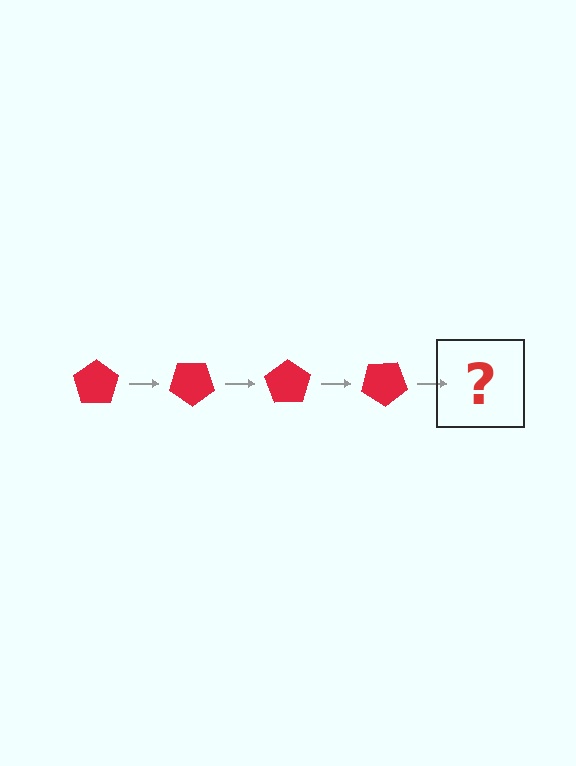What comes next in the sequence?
The next element should be a red pentagon rotated 140 degrees.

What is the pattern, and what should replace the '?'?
The pattern is that the pentagon rotates 35 degrees each step. The '?' should be a red pentagon rotated 140 degrees.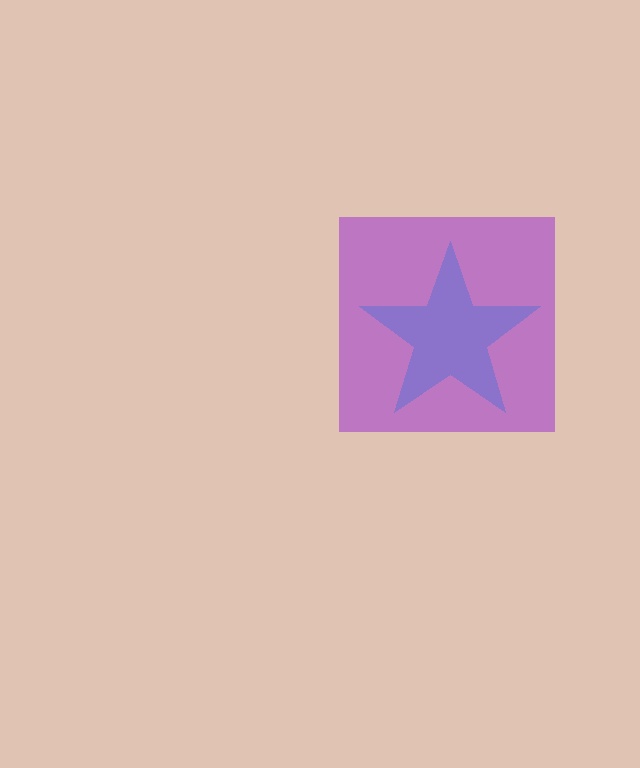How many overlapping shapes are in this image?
There are 2 overlapping shapes in the image.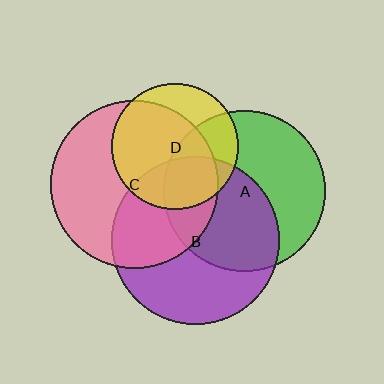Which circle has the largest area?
Circle C (pink).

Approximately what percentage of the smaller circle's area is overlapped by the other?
Approximately 40%.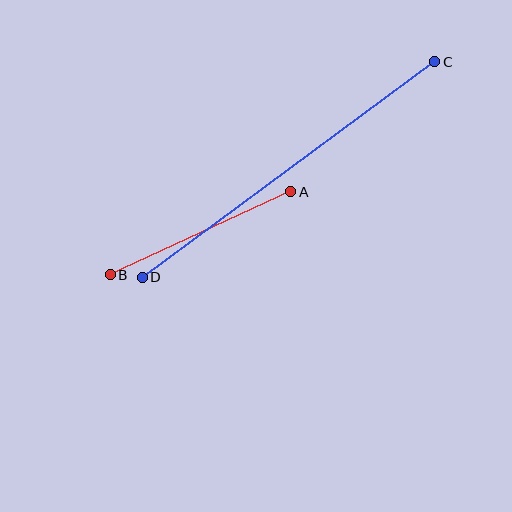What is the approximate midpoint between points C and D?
The midpoint is at approximately (289, 169) pixels.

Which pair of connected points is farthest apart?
Points C and D are farthest apart.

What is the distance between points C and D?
The distance is approximately 364 pixels.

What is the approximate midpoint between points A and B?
The midpoint is at approximately (200, 233) pixels.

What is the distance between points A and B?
The distance is approximately 199 pixels.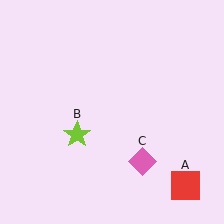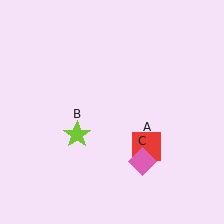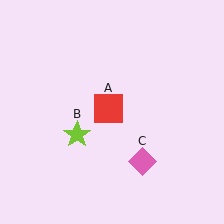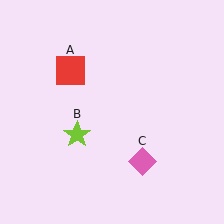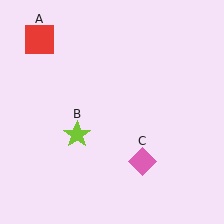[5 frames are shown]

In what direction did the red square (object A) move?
The red square (object A) moved up and to the left.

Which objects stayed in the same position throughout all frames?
Lime star (object B) and pink diamond (object C) remained stationary.